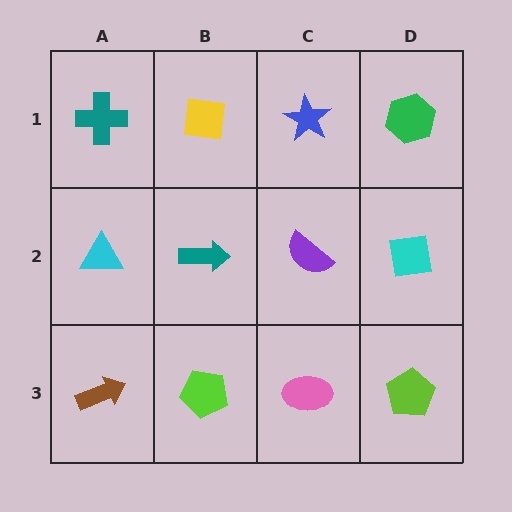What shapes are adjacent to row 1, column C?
A purple semicircle (row 2, column C), a yellow square (row 1, column B), a green hexagon (row 1, column D).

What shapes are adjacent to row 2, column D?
A green hexagon (row 1, column D), a lime pentagon (row 3, column D), a purple semicircle (row 2, column C).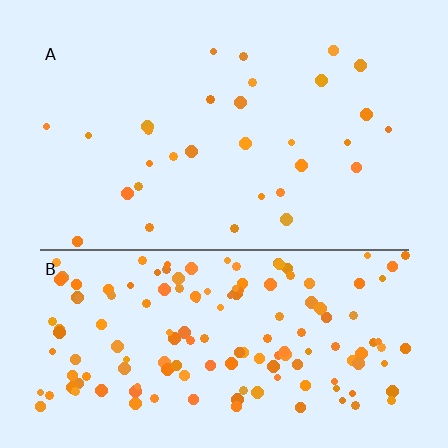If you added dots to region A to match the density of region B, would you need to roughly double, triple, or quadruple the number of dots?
Approximately quadruple.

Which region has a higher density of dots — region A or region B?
B (the bottom).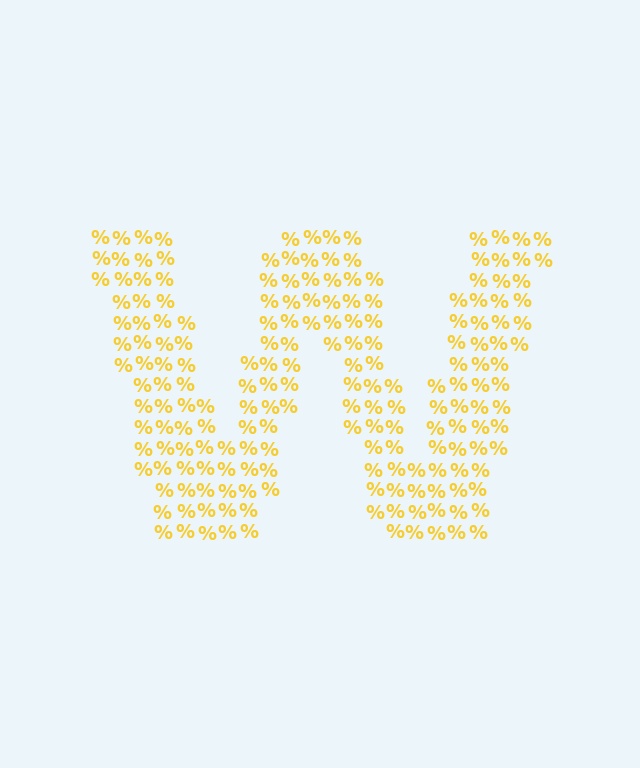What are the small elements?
The small elements are percent signs.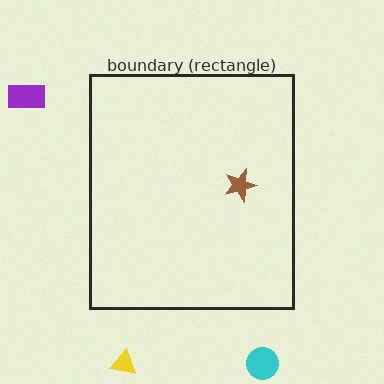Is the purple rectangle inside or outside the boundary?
Outside.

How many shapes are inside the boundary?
1 inside, 3 outside.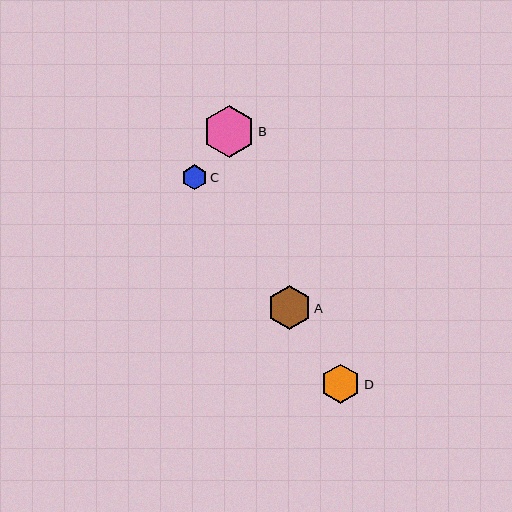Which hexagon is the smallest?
Hexagon C is the smallest with a size of approximately 25 pixels.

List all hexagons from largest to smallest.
From largest to smallest: B, A, D, C.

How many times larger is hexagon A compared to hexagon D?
Hexagon A is approximately 1.1 times the size of hexagon D.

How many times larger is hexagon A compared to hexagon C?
Hexagon A is approximately 1.7 times the size of hexagon C.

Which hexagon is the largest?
Hexagon B is the largest with a size of approximately 52 pixels.